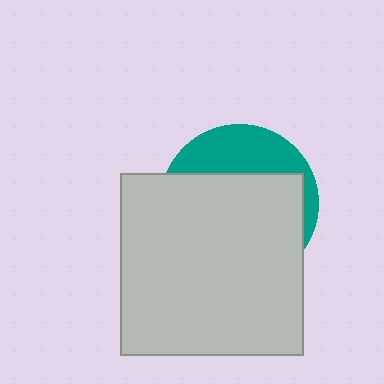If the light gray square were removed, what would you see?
You would see the complete teal circle.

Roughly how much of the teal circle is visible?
A small part of it is visible (roughly 31%).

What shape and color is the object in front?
The object in front is a light gray square.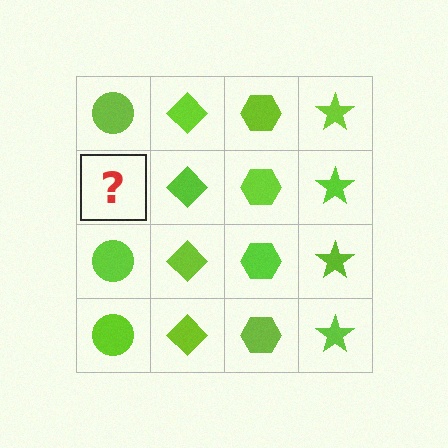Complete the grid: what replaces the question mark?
The question mark should be replaced with a lime circle.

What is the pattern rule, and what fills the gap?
The rule is that each column has a consistent shape. The gap should be filled with a lime circle.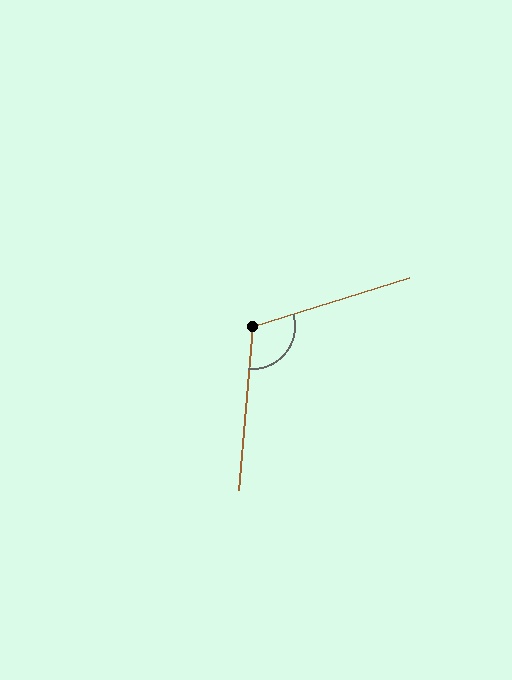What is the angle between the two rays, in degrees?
Approximately 112 degrees.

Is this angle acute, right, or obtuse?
It is obtuse.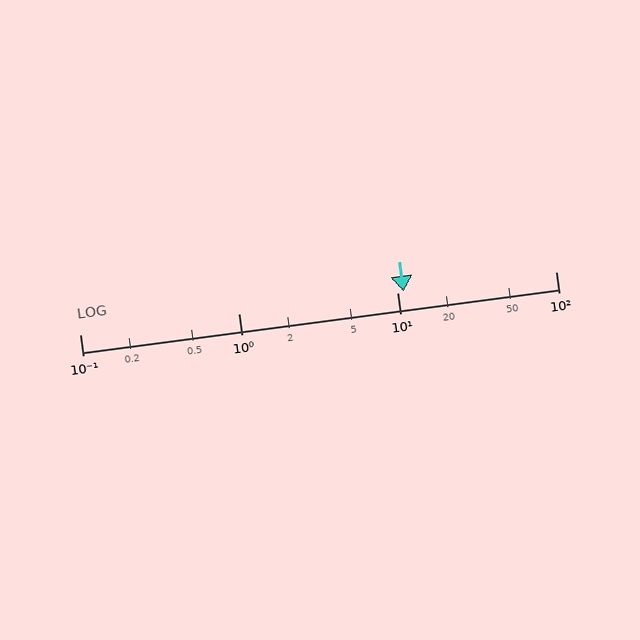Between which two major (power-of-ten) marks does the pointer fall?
The pointer is between 10 and 100.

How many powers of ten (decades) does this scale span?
The scale spans 3 decades, from 0.1 to 100.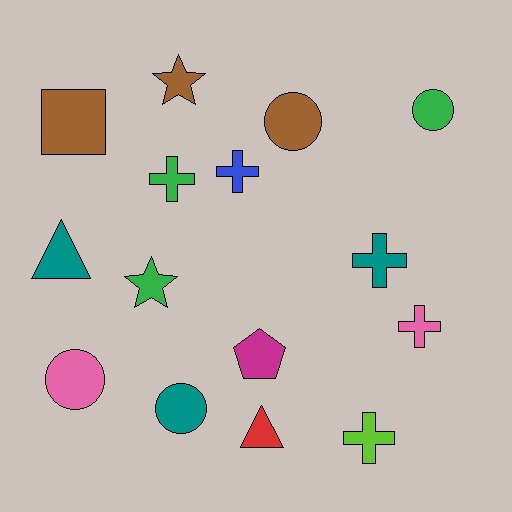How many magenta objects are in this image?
There is 1 magenta object.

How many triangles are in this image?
There are 2 triangles.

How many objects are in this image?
There are 15 objects.